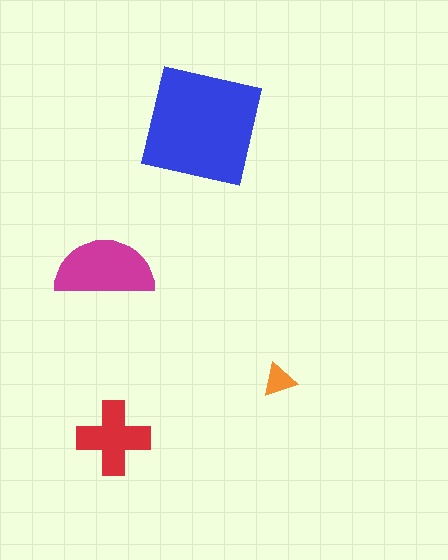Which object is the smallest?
The orange triangle.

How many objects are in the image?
There are 4 objects in the image.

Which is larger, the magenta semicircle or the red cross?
The magenta semicircle.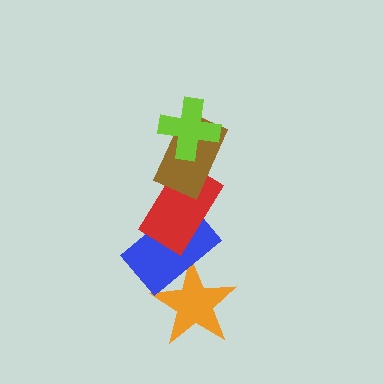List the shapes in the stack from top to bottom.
From top to bottom: the lime cross, the brown rectangle, the red rectangle, the blue rectangle, the orange star.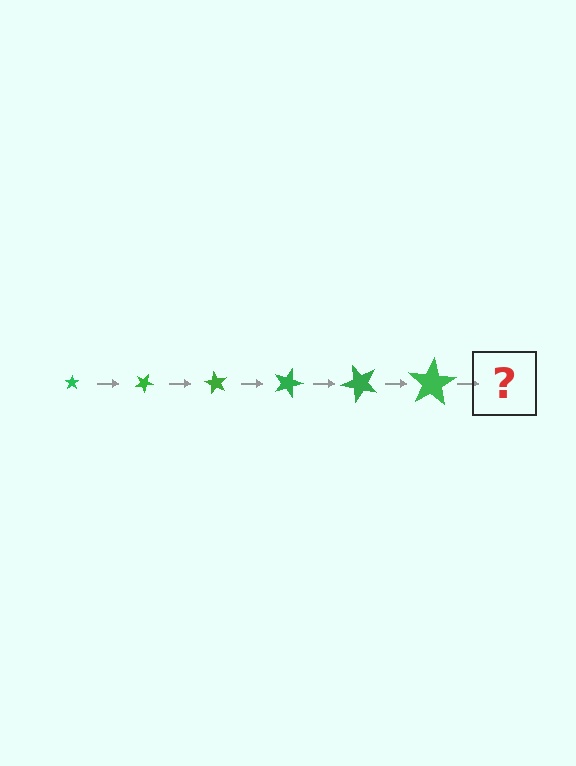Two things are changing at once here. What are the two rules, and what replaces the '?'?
The two rules are that the star grows larger each step and it rotates 30 degrees each step. The '?' should be a star, larger than the previous one and rotated 180 degrees from the start.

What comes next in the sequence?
The next element should be a star, larger than the previous one and rotated 180 degrees from the start.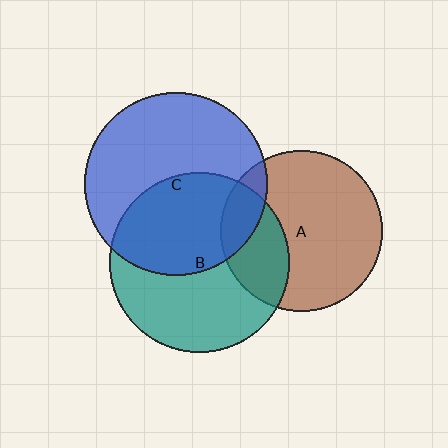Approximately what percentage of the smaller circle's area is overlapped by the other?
Approximately 15%.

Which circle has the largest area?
Circle C (blue).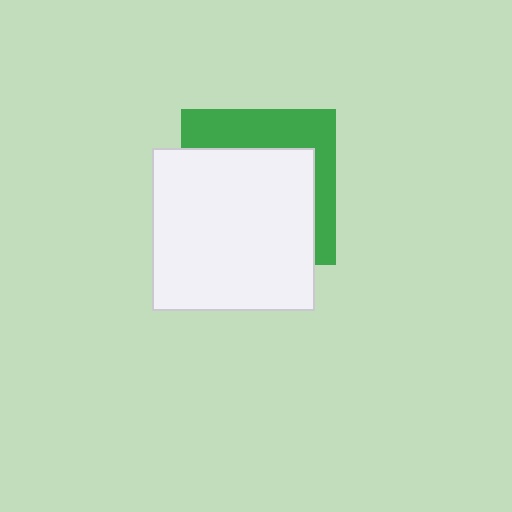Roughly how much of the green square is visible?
A small part of it is visible (roughly 34%).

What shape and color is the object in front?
The object in front is a white square.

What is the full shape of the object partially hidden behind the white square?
The partially hidden object is a green square.